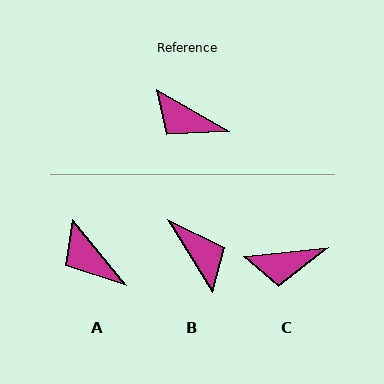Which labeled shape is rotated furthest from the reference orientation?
B, about 151 degrees away.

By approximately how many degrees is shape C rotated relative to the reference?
Approximately 35 degrees counter-clockwise.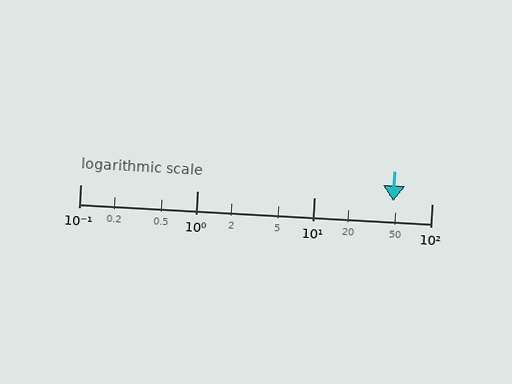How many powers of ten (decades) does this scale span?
The scale spans 3 decades, from 0.1 to 100.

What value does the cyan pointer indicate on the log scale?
The pointer indicates approximately 47.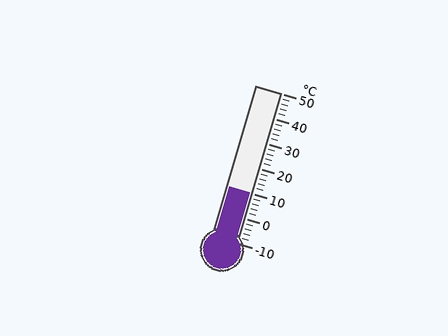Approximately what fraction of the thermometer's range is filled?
The thermometer is filled to approximately 35% of its range.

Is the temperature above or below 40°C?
The temperature is below 40°C.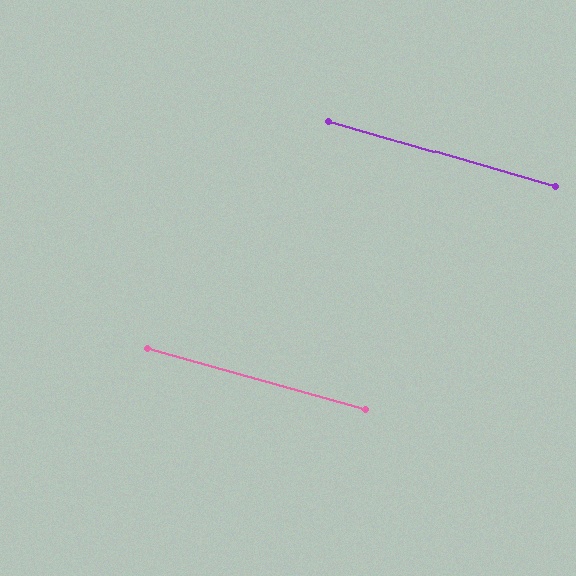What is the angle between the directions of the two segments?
Approximately 1 degree.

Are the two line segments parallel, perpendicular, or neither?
Parallel — their directions differ by only 0.6°.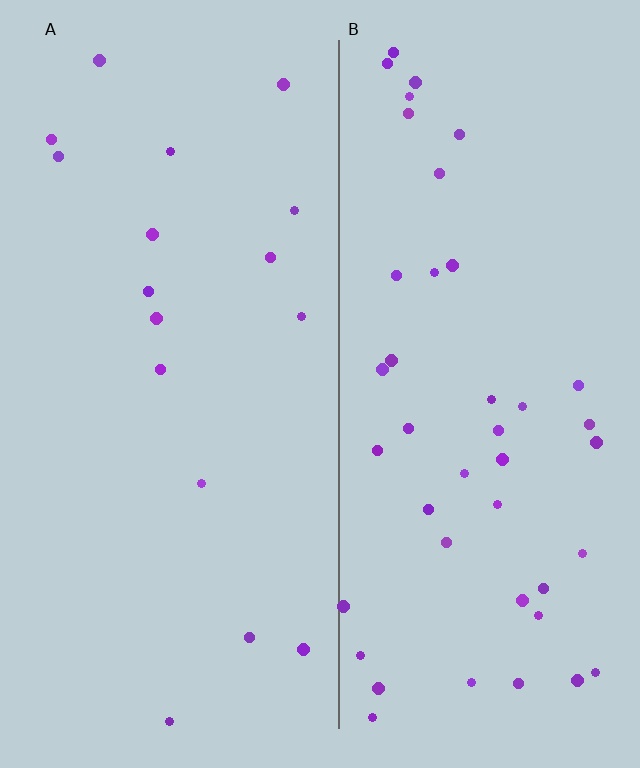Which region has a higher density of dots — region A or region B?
B (the right).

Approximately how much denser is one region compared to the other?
Approximately 2.6× — region B over region A.